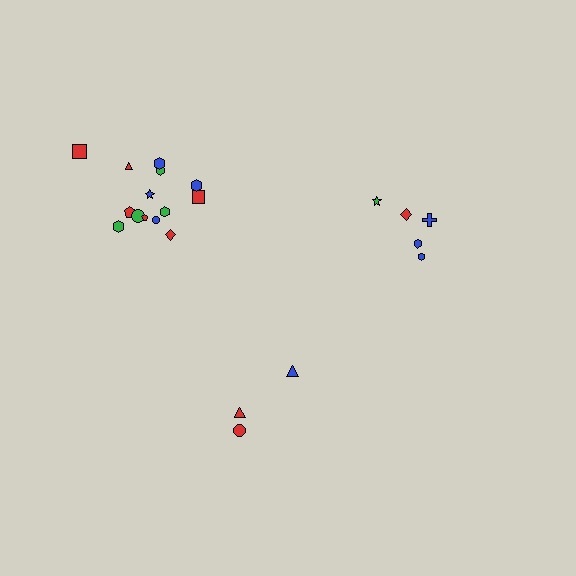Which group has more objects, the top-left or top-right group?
The top-left group.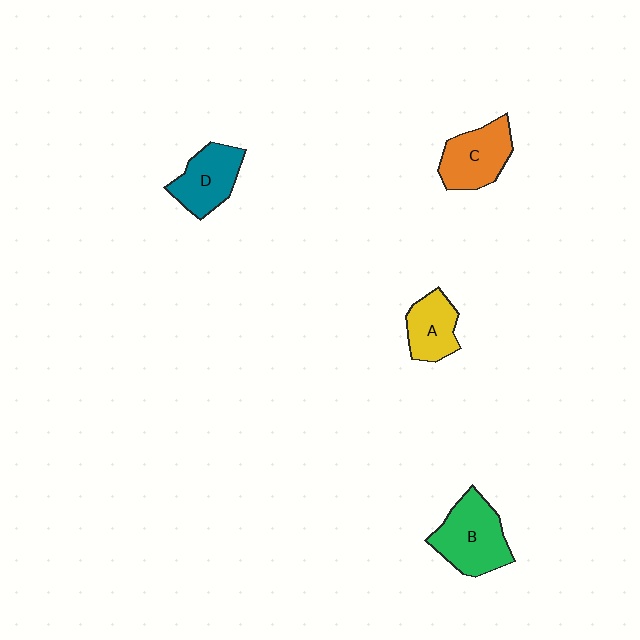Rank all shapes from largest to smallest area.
From largest to smallest: B (green), C (orange), D (teal), A (yellow).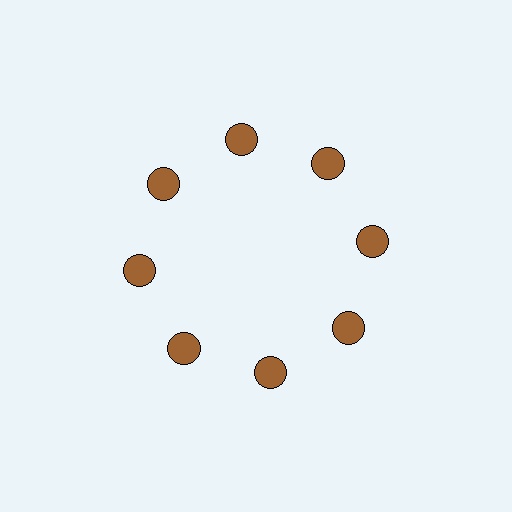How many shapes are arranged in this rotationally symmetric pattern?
There are 8 shapes, arranged in 8 groups of 1.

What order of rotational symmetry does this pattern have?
This pattern has 8-fold rotational symmetry.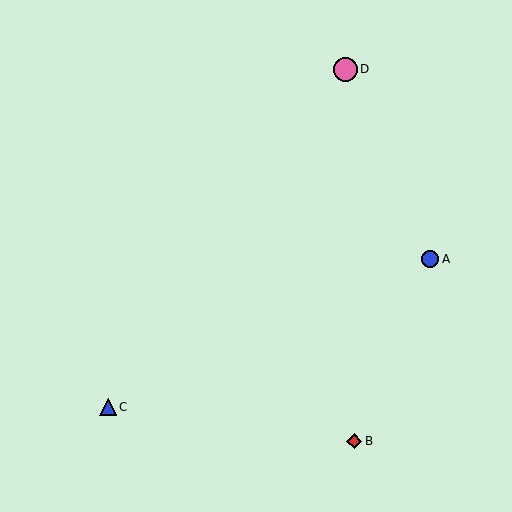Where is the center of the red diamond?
The center of the red diamond is at (354, 441).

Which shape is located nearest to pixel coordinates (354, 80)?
The pink circle (labeled D) at (345, 69) is nearest to that location.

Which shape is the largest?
The pink circle (labeled D) is the largest.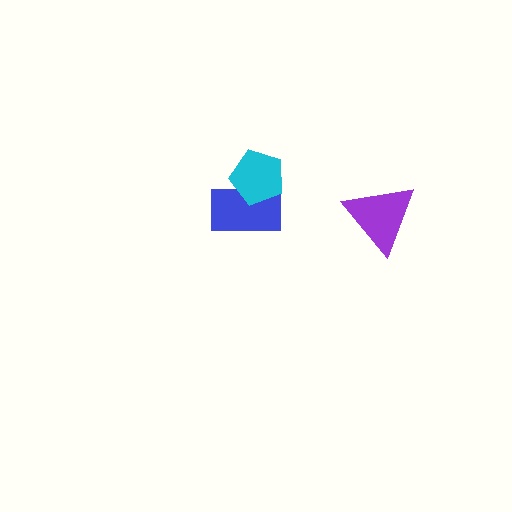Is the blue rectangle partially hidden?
Yes, it is partially covered by another shape.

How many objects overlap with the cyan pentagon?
1 object overlaps with the cyan pentagon.